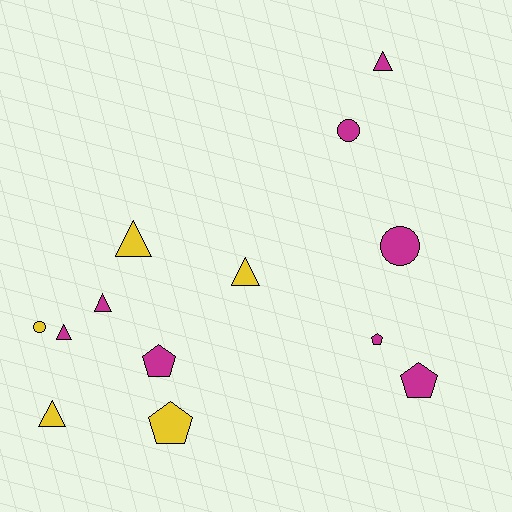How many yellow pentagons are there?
There is 1 yellow pentagon.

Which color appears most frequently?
Magenta, with 8 objects.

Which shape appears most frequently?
Triangle, with 6 objects.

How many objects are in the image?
There are 13 objects.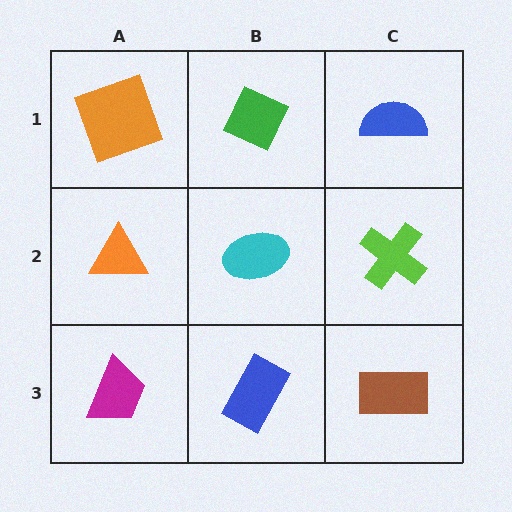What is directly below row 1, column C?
A lime cross.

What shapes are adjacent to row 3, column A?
An orange triangle (row 2, column A), a blue rectangle (row 3, column B).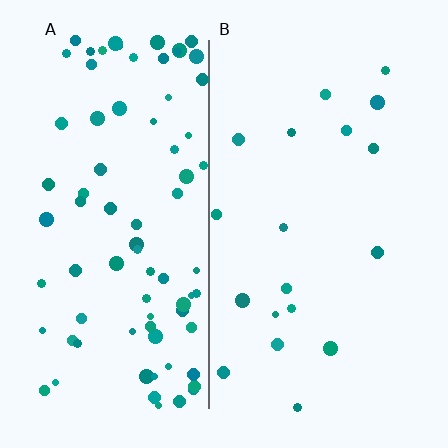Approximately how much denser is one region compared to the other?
Approximately 4.3× — region A over region B.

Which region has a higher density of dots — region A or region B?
A (the left).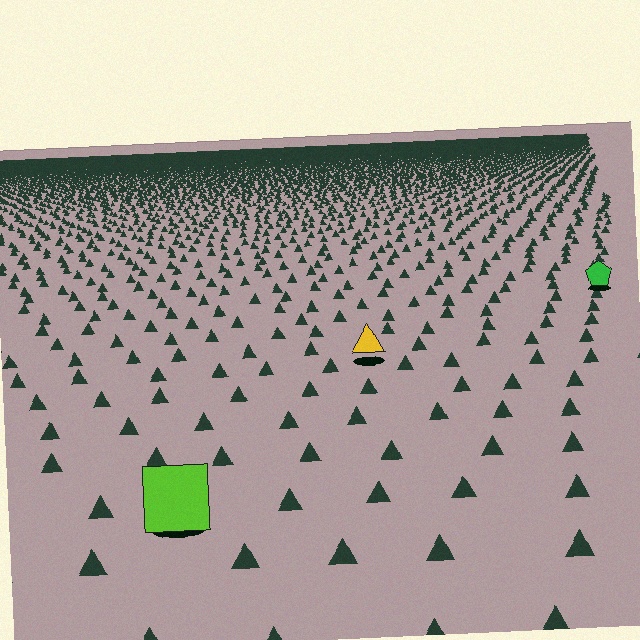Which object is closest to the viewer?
The lime square is closest. The texture marks near it are larger and more spread out.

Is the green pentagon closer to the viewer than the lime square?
No. The lime square is closer — you can tell from the texture gradient: the ground texture is coarser near it.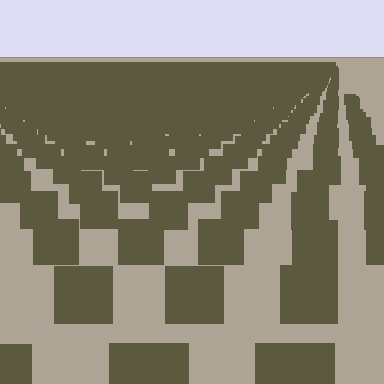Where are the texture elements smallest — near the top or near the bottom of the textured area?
Near the top.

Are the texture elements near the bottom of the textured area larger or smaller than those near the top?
Larger. Near the bottom, elements are closer to the viewer and appear at a bigger on-screen size.